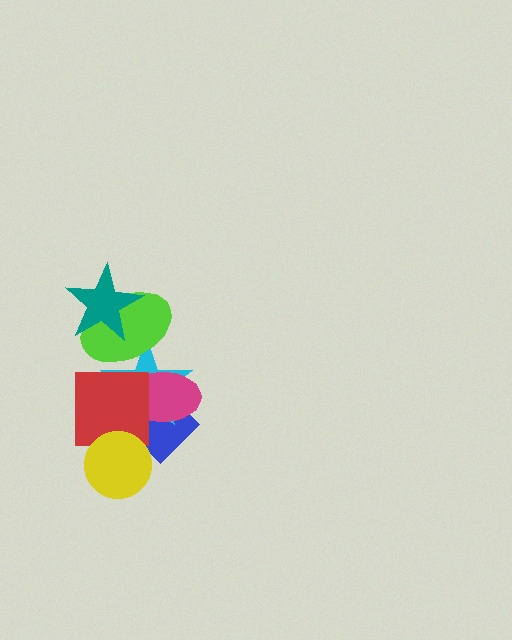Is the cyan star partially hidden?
Yes, it is partially covered by another shape.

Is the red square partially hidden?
Yes, it is partially covered by another shape.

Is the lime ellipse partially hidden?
Yes, it is partially covered by another shape.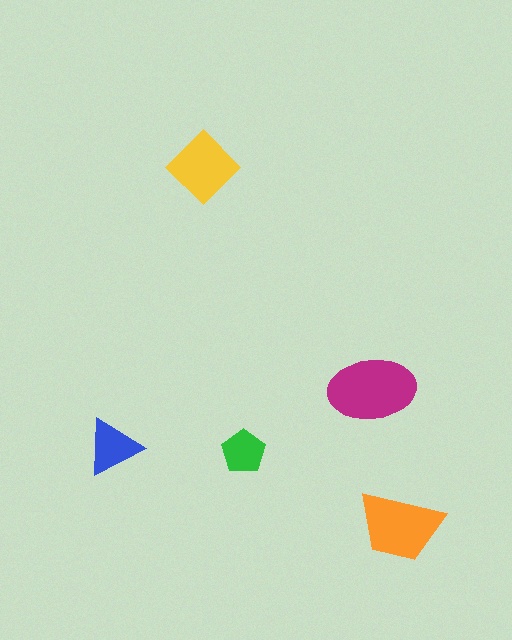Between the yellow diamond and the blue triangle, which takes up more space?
The yellow diamond.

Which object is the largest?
The magenta ellipse.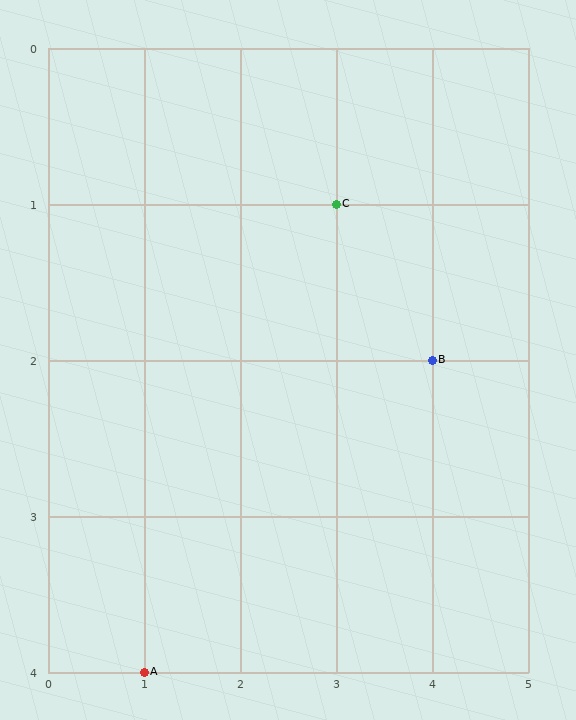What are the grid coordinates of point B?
Point B is at grid coordinates (4, 2).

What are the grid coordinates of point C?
Point C is at grid coordinates (3, 1).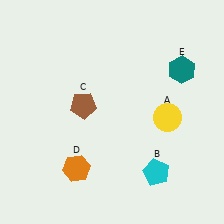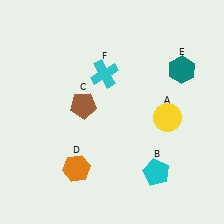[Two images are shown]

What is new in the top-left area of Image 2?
A cyan cross (F) was added in the top-left area of Image 2.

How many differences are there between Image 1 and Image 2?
There is 1 difference between the two images.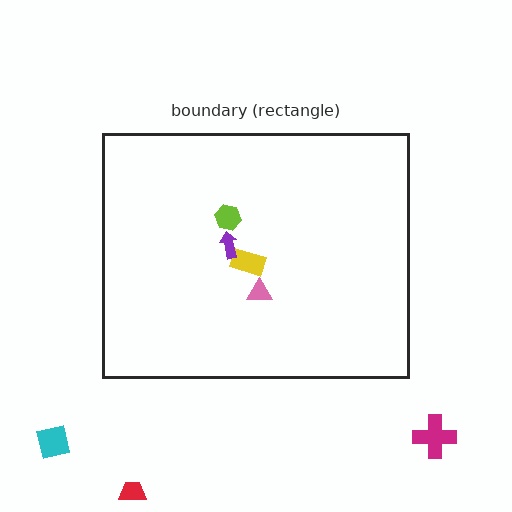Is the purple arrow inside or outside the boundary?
Inside.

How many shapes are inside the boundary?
4 inside, 3 outside.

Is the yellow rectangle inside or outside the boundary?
Inside.